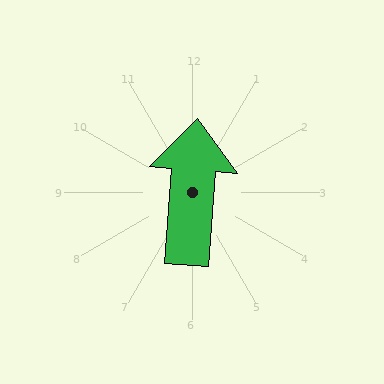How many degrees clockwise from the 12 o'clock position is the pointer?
Approximately 4 degrees.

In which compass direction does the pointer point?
North.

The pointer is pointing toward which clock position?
Roughly 12 o'clock.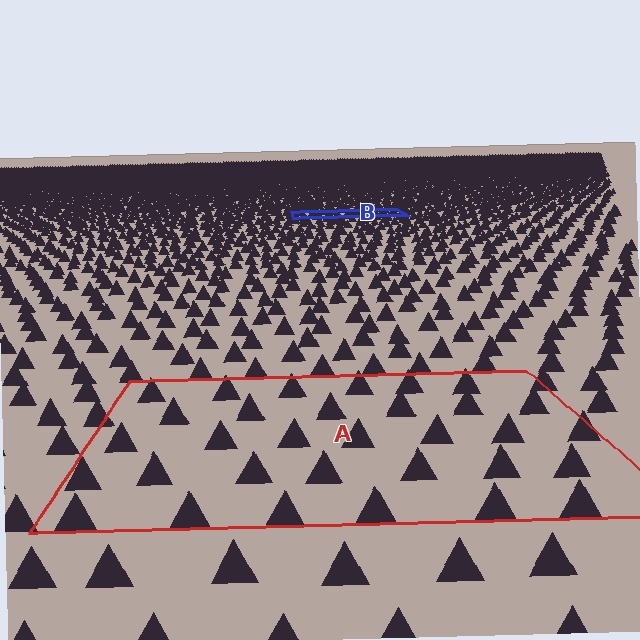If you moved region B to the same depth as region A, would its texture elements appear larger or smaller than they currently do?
They would appear larger. At a closer depth, the same texture elements are projected at a bigger on-screen size.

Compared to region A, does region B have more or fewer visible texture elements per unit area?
Region B has more texture elements per unit area — they are packed more densely because it is farther away.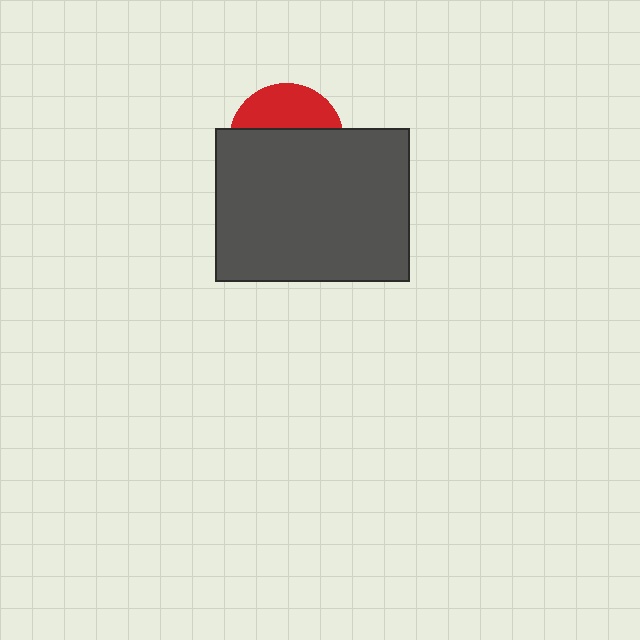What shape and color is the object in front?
The object in front is a dark gray rectangle.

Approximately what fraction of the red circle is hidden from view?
Roughly 64% of the red circle is hidden behind the dark gray rectangle.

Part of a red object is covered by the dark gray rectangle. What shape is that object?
It is a circle.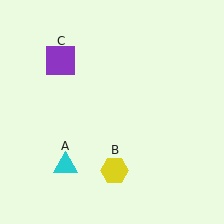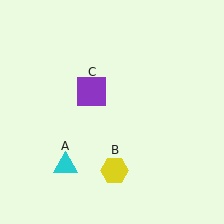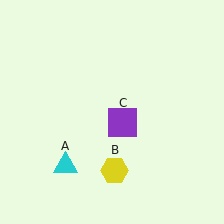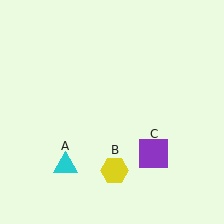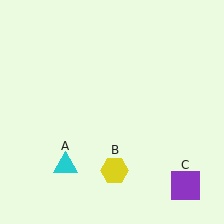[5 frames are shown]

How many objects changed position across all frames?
1 object changed position: purple square (object C).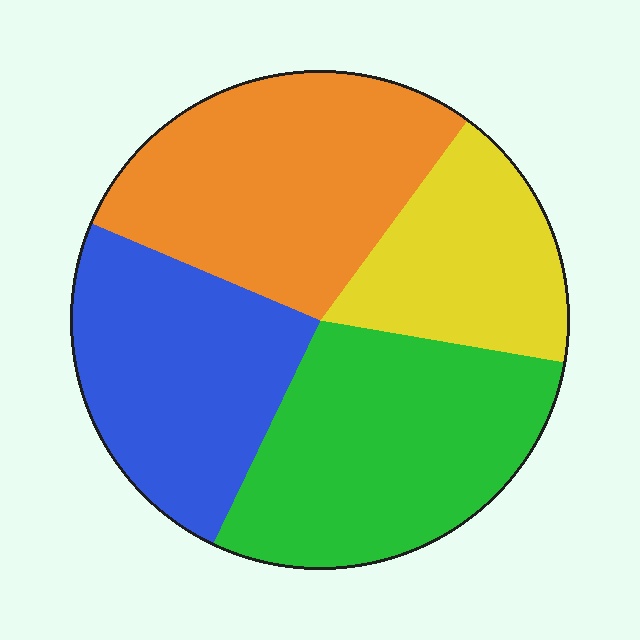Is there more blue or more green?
Green.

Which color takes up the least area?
Yellow, at roughly 20%.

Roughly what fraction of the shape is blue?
Blue covers around 25% of the shape.